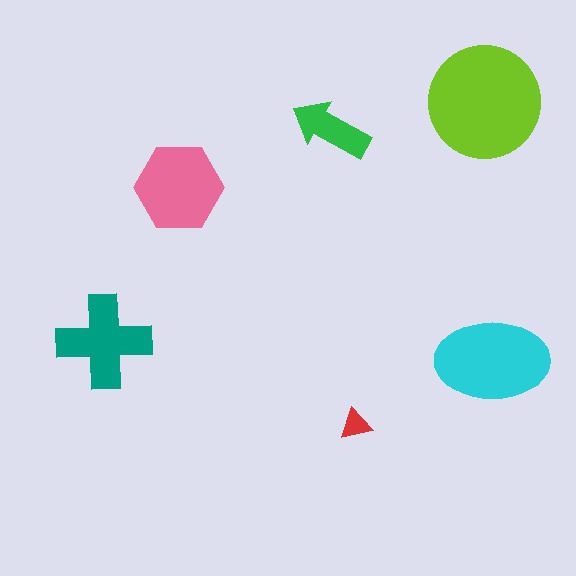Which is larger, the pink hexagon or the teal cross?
The pink hexagon.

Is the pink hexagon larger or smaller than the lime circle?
Smaller.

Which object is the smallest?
The red triangle.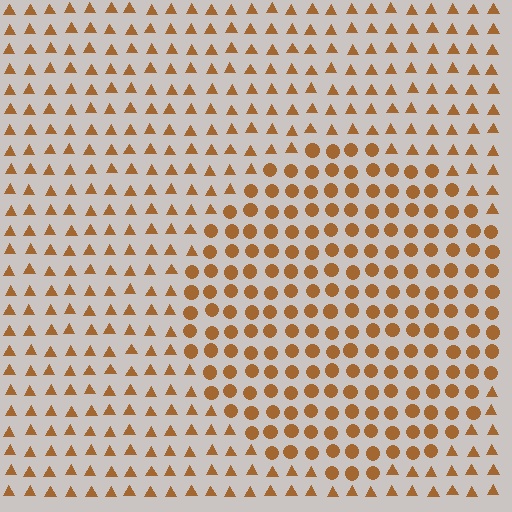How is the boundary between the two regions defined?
The boundary is defined by a change in element shape: circles inside vs. triangles outside. All elements share the same color and spacing.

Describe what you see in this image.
The image is filled with small brown elements arranged in a uniform grid. A circle-shaped region contains circles, while the surrounding area contains triangles. The boundary is defined purely by the change in element shape.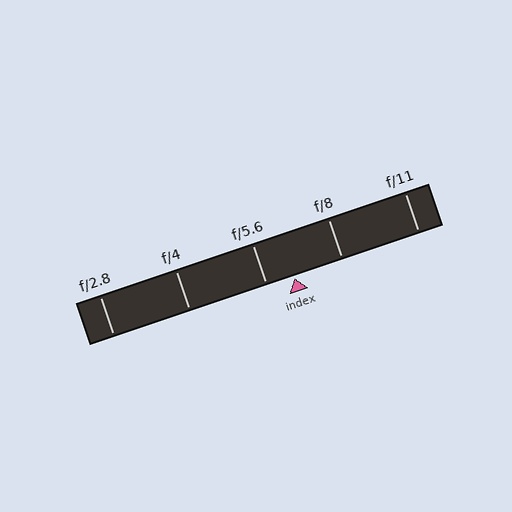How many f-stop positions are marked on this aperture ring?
There are 5 f-stop positions marked.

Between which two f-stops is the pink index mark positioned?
The index mark is between f/5.6 and f/8.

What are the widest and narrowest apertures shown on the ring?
The widest aperture shown is f/2.8 and the narrowest is f/11.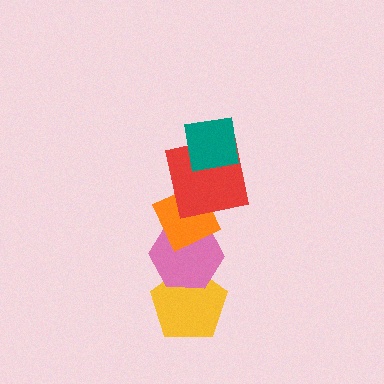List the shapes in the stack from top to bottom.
From top to bottom: the teal square, the red square, the orange diamond, the pink hexagon, the yellow pentagon.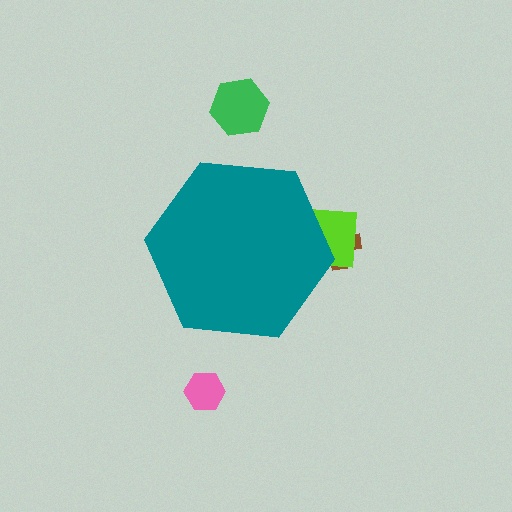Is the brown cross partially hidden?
Yes, the brown cross is partially hidden behind the teal hexagon.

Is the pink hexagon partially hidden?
No, the pink hexagon is fully visible.